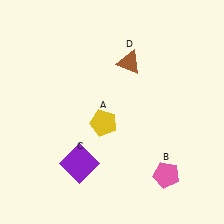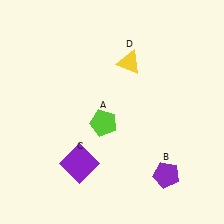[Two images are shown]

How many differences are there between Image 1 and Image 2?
There are 3 differences between the two images.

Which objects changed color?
A changed from yellow to lime. B changed from pink to purple. D changed from brown to yellow.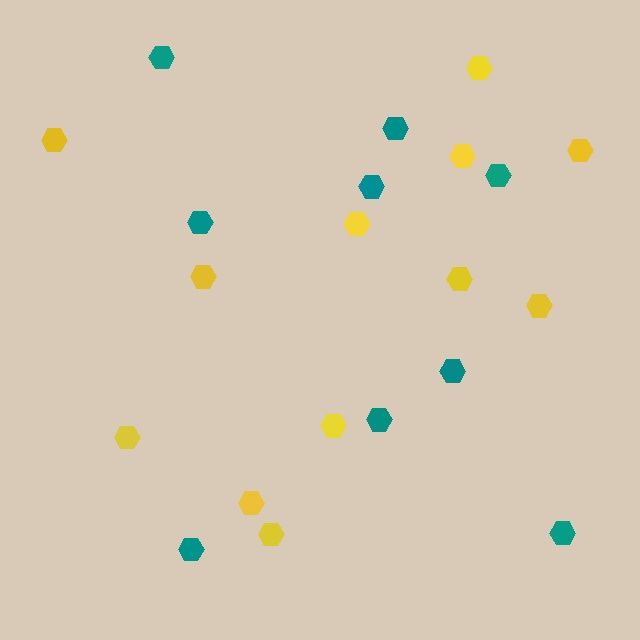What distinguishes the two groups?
There are 2 groups: one group of yellow hexagons (12) and one group of teal hexagons (9).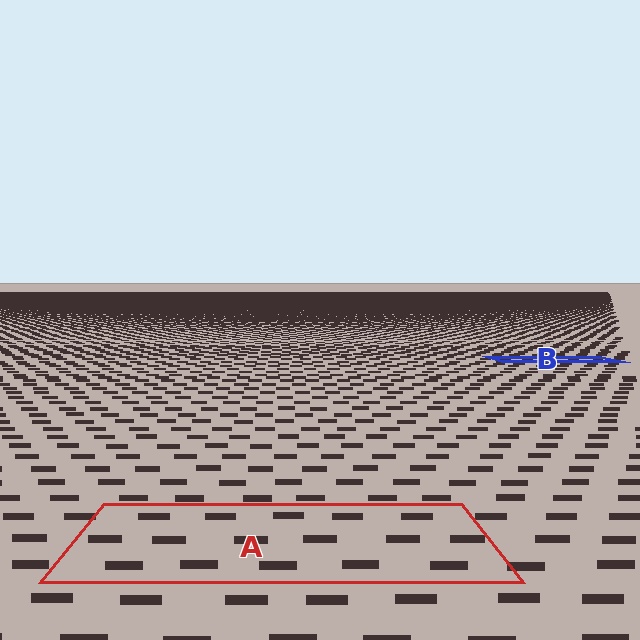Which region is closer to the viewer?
Region A is closer. The texture elements there are larger and more spread out.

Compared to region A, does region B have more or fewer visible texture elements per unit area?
Region B has more texture elements per unit area — they are packed more densely because it is farther away.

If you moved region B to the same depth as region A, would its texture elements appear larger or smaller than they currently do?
They would appear larger. At a closer depth, the same texture elements are projected at a bigger on-screen size.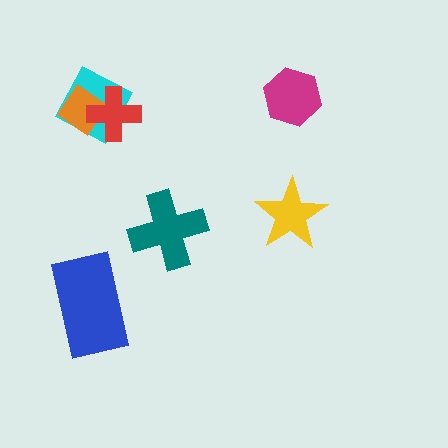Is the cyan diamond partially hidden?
Yes, it is partially covered by another shape.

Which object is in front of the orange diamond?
The red cross is in front of the orange diamond.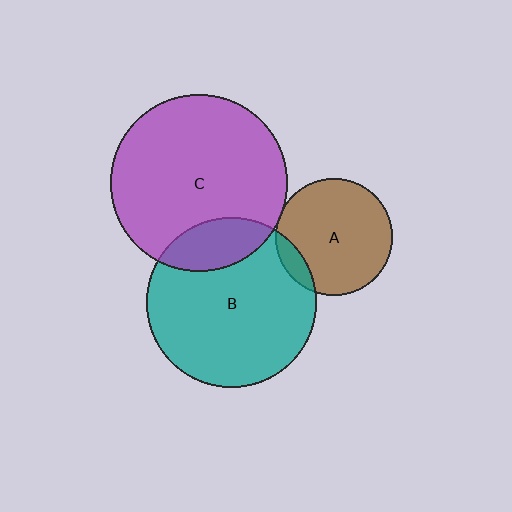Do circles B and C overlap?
Yes.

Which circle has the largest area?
Circle C (purple).